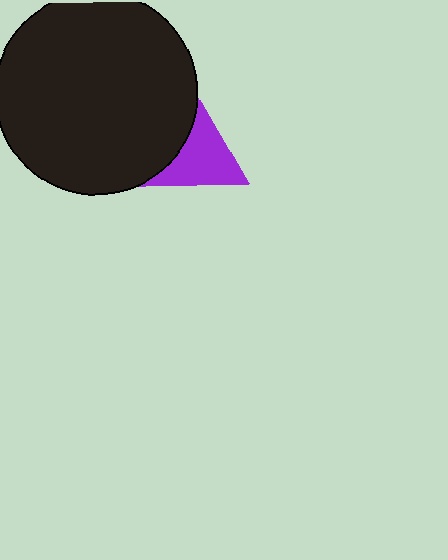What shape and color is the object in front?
The object in front is a black circle.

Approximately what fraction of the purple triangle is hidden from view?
Roughly 46% of the purple triangle is hidden behind the black circle.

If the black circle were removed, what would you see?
You would see the complete purple triangle.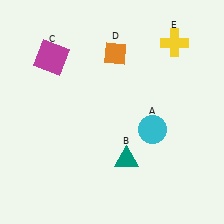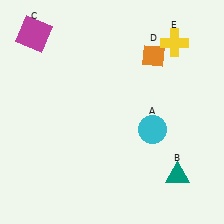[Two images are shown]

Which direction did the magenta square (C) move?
The magenta square (C) moved up.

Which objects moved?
The objects that moved are: the teal triangle (B), the magenta square (C), the orange diamond (D).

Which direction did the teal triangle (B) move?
The teal triangle (B) moved right.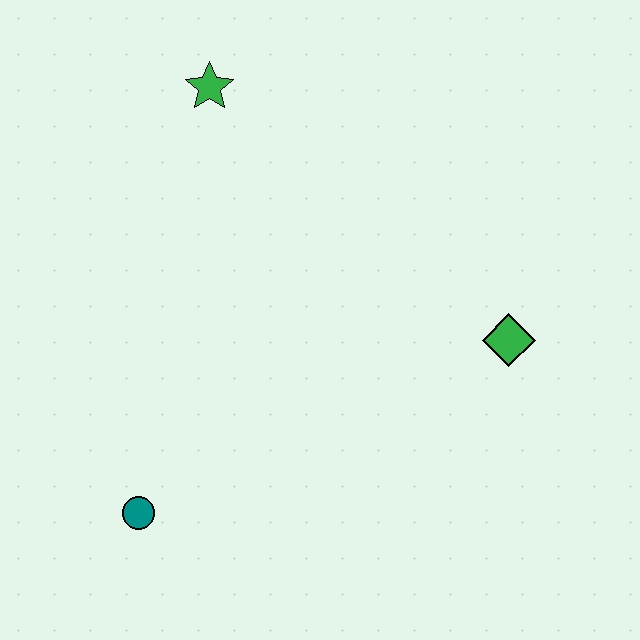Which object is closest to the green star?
The green diamond is closest to the green star.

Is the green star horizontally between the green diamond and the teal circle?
Yes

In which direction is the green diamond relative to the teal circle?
The green diamond is to the right of the teal circle.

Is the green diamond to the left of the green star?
No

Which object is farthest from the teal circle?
The green star is farthest from the teal circle.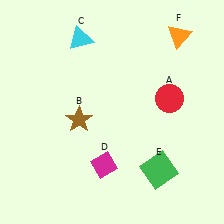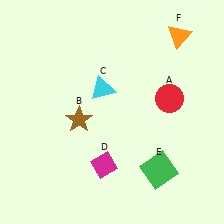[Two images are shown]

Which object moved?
The cyan triangle (C) moved down.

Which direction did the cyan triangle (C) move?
The cyan triangle (C) moved down.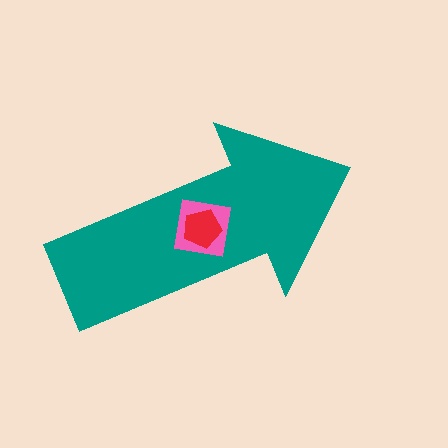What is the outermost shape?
The teal arrow.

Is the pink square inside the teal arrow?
Yes.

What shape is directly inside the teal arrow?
The pink square.